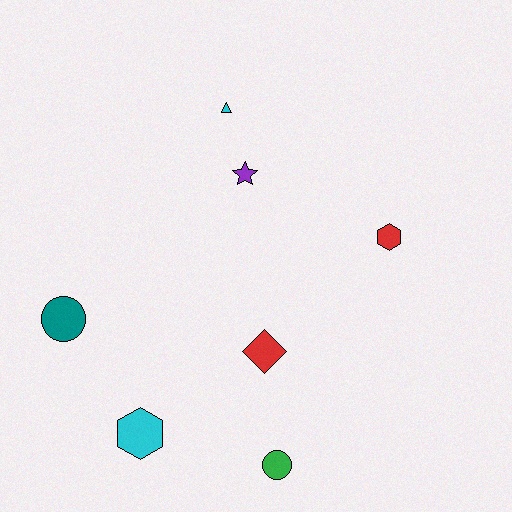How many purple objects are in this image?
There is 1 purple object.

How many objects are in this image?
There are 7 objects.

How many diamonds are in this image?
There is 1 diamond.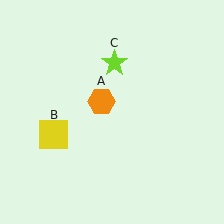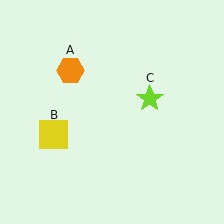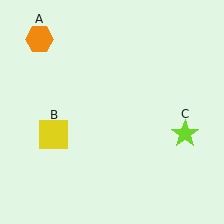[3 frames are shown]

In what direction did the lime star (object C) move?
The lime star (object C) moved down and to the right.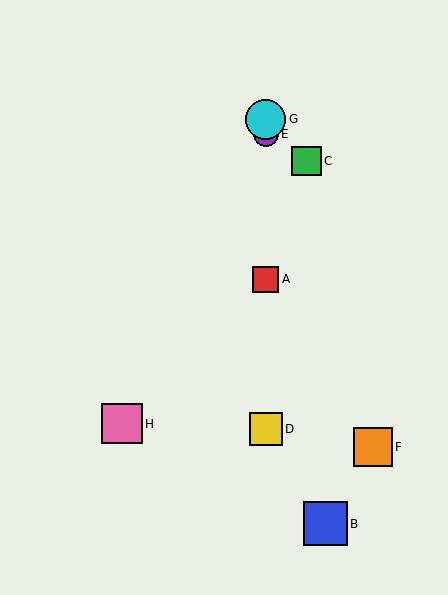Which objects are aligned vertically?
Objects A, D, E, G are aligned vertically.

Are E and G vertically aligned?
Yes, both are at x≈266.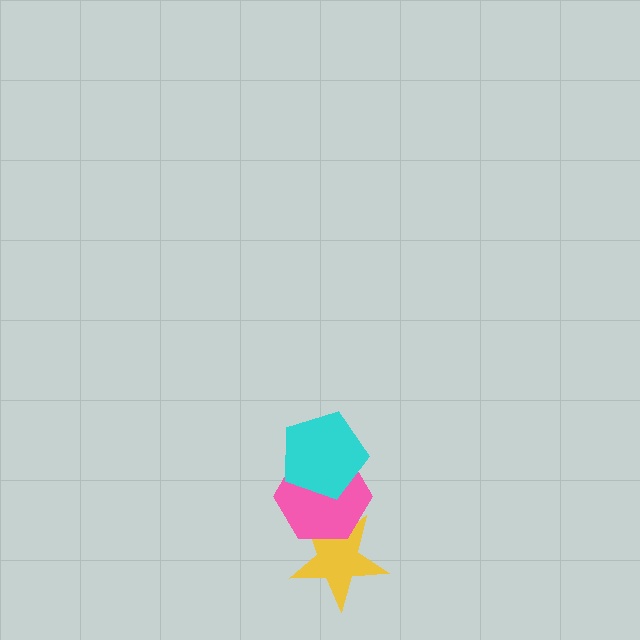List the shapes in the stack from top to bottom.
From top to bottom: the cyan pentagon, the pink hexagon, the yellow star.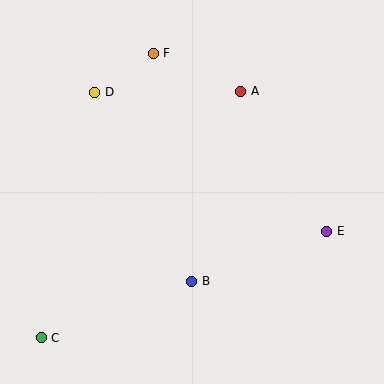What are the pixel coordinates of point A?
Point A is at (241, 91).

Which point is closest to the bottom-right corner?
Point E is closest to the bottom-right corner.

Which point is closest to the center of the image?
Point B at (192, 281) is closest to the center.